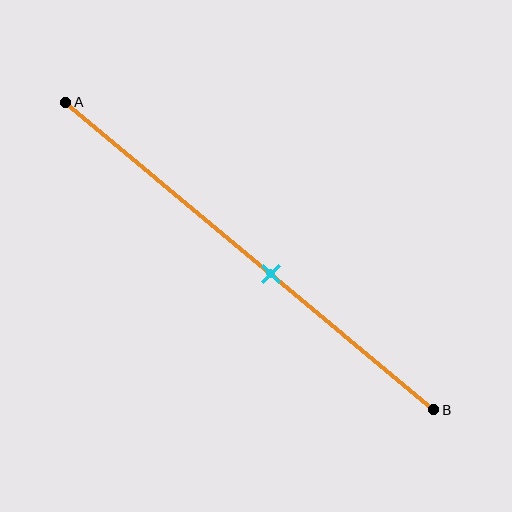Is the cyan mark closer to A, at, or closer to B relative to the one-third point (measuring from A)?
The cyan mark is closer to point B than the one-third point of segment AB.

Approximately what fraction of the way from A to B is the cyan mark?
The cyan mark is approximately 55% of the way from A to B.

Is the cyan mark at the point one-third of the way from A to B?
No, the mark is at about 55% from A, not at the 33% one-third point.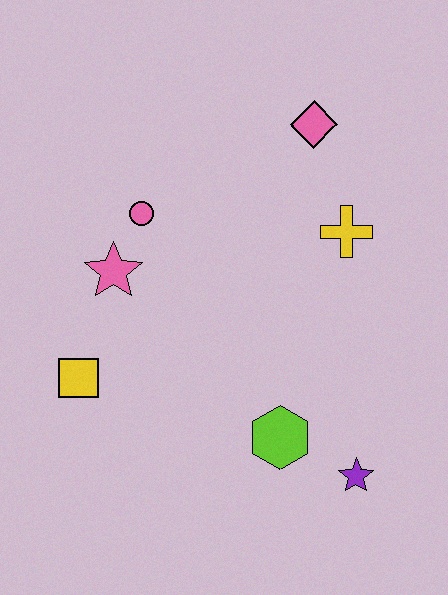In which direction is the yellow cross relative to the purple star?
The yellow cross is above the purple star.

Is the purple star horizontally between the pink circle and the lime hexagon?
No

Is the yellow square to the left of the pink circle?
Yes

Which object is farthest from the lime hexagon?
The pink diamond is farthest from the lime hexagon.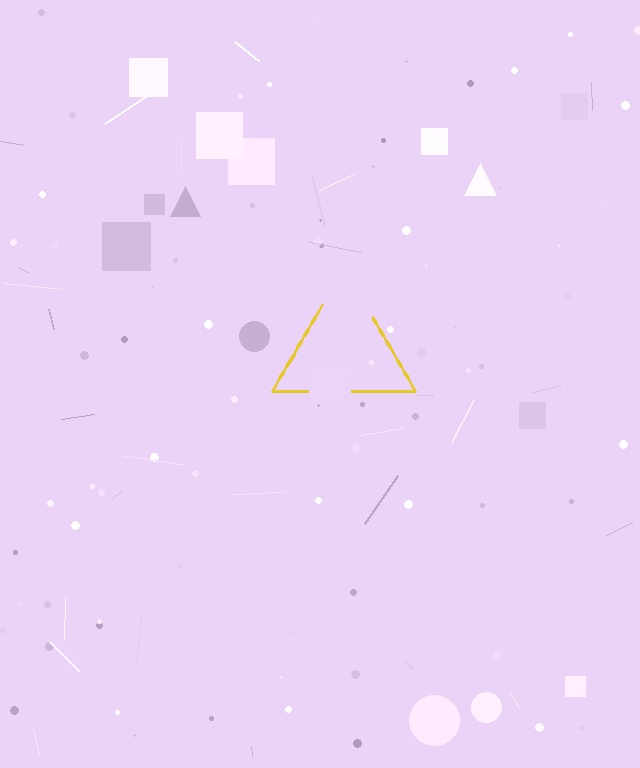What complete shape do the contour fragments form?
The contour fragments form a triangle.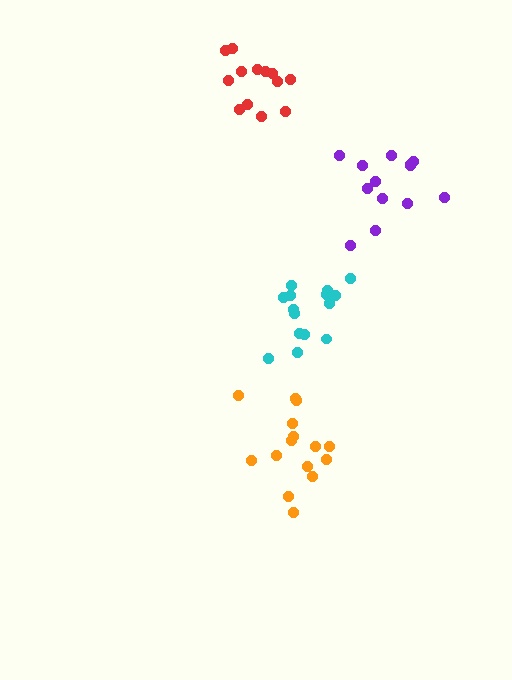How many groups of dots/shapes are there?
There are 4 groups.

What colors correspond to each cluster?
The clusters are colored: purple, red, cyan, orange.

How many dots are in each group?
Group 1: 13 dots, Group 2: 13 dots, Group 3: 15 dots, Group 4: 15 dots (56 total).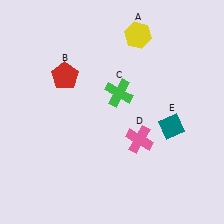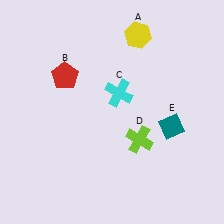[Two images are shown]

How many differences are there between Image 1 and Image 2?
There are 2 differences between the two images.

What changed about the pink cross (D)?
In Image 1, D is pink. In Image 2, it changed to lime.